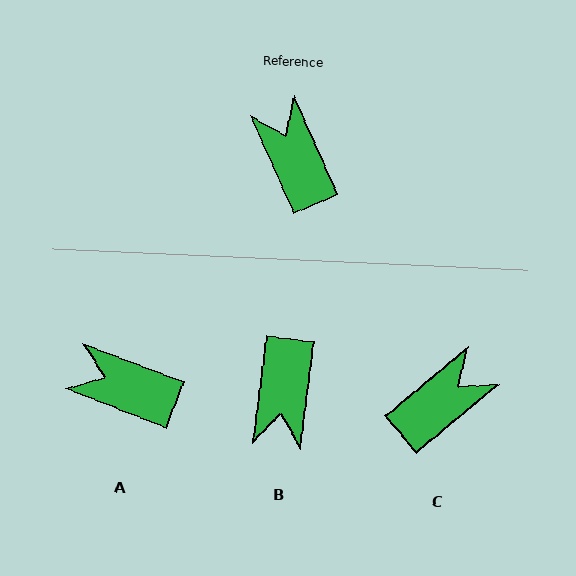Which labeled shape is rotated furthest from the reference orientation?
B, about 149 degrees away.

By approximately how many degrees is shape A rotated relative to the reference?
Approximately 45 degrees counter-clockwise.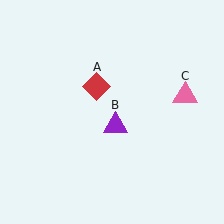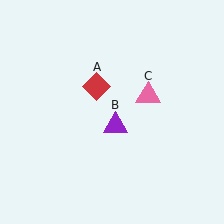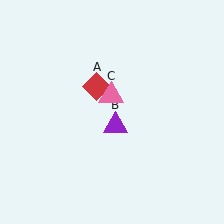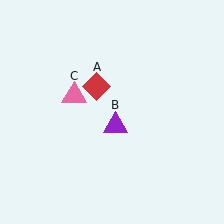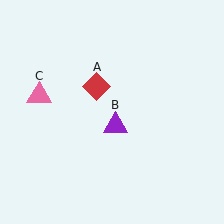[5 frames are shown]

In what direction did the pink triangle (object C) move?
The pink triangle (object C) moved left.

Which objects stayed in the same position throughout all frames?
Red diamond (object A) and purple triangle (object B) remained stationary.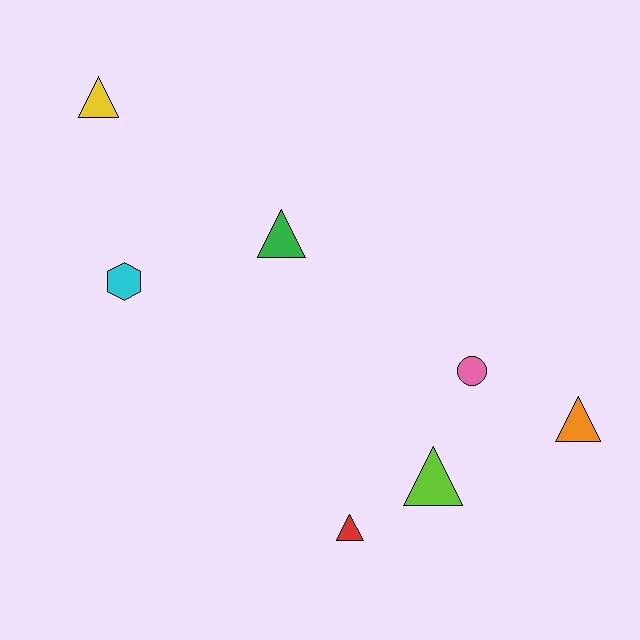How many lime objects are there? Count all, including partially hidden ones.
There is 1 lime object.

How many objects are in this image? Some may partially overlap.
There are 7 objects.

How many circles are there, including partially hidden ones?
There is 1 circle.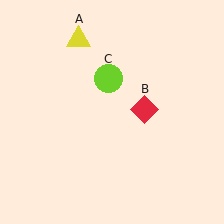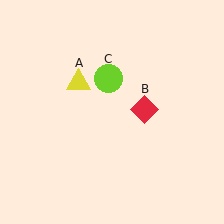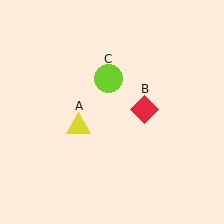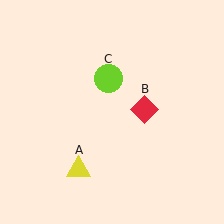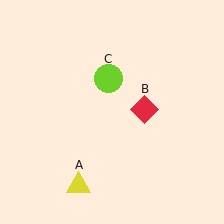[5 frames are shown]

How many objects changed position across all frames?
1 object changed position: yellow triangle (object A).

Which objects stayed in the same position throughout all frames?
Red diamond (object B) and lime circle (object C) remained stationary.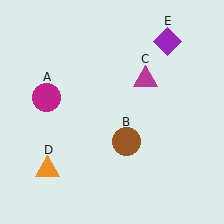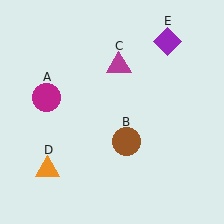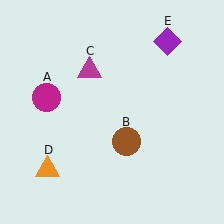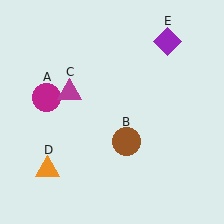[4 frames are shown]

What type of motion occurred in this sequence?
The magenta triangle (object C) rotated counterclockwise around the center of the scene.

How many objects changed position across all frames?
1 object changed position: magenta triangle (object C).